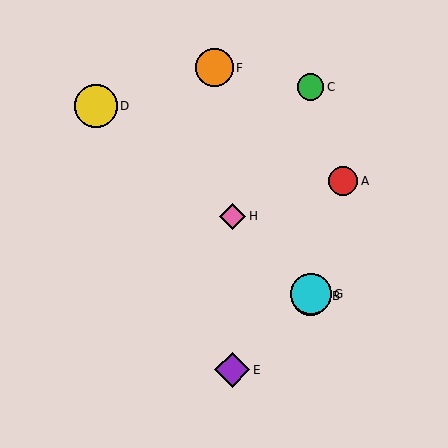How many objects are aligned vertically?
3 objects (B, C, G) are aligned vertically.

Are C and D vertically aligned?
No, C is at x≈311 and D is at x≈96.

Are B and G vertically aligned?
Yes, both are at x≈311.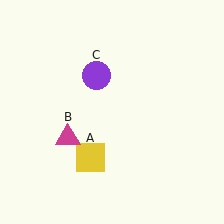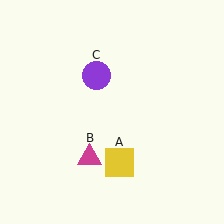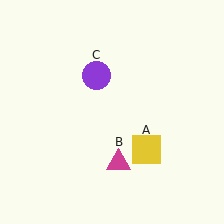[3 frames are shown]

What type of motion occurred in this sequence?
The yellow square (object A), magenta triangle (object B) rotated counterclockwise around the center of the scene.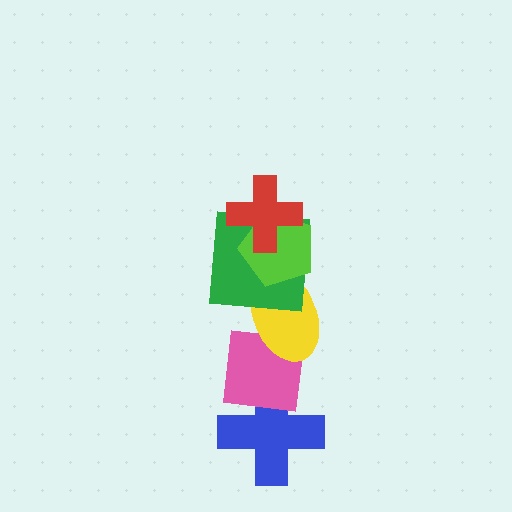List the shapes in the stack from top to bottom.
From top to bottom: the red cross, the lime pentagon, the green square, the yellow ellipse, the pink square, the blue cross.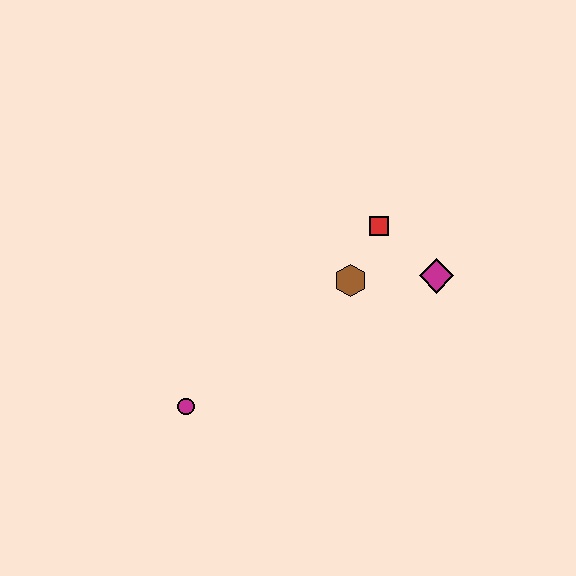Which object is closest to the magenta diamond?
The red square is closest to the magenta diamond.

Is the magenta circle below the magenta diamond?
Yes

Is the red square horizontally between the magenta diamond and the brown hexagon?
Yes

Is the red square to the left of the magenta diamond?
Yes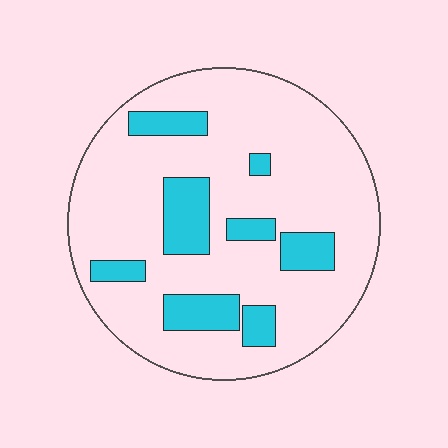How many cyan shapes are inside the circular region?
8.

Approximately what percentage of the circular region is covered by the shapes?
Approximately 20%.